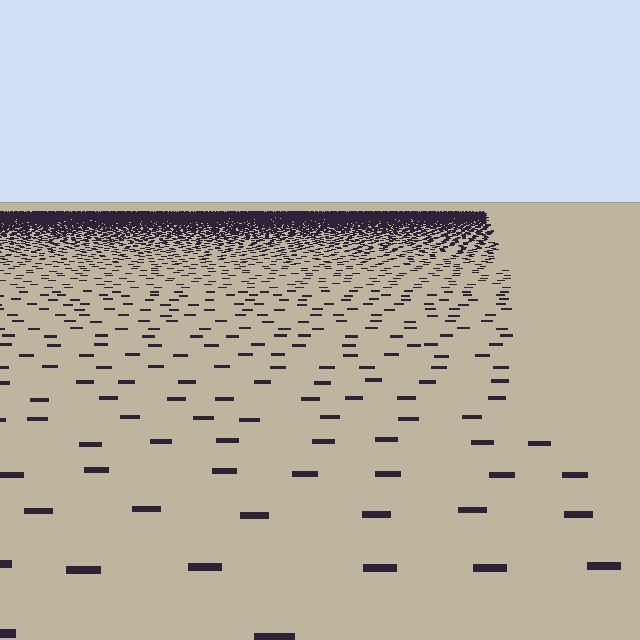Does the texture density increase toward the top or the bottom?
Density increases toward the top.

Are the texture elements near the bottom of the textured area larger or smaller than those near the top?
Larger. Near the bottom, elements are closer to the viewer and appear at a bigger on-screen size.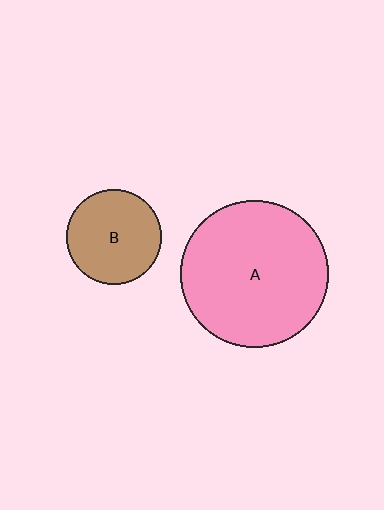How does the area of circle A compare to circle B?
Approximately 2.4 times.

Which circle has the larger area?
Circle A (pink).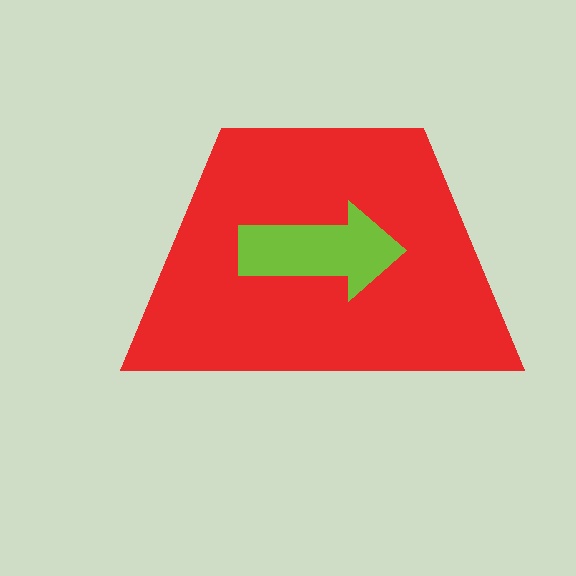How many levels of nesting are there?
2.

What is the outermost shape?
The red trapezoid.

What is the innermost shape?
The lime arrow.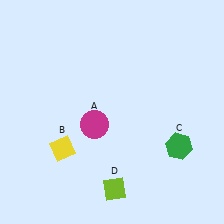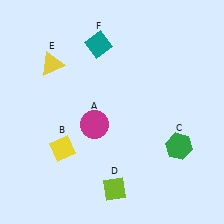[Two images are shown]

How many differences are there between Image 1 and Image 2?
There are 2 differences between the two images.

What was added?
A yellow triangle (E), a teal diamond (F) were added in Image 2.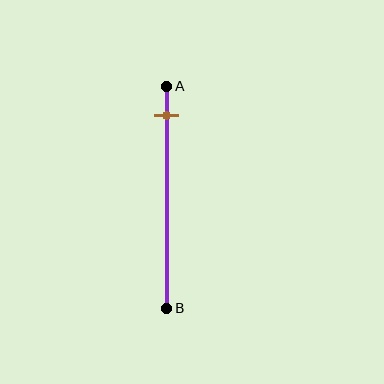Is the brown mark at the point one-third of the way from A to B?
No, the mark is at about 15% from A, not at the 33% one-third point.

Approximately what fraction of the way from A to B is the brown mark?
The brown mark is approximately 15% of the way from A to B.